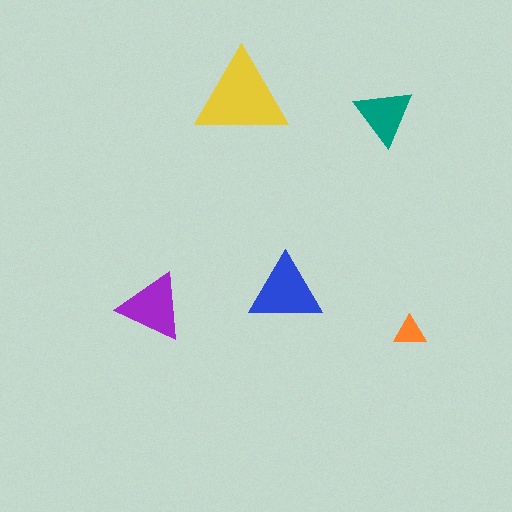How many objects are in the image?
There are 5 objects in the image.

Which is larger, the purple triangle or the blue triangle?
The blue one.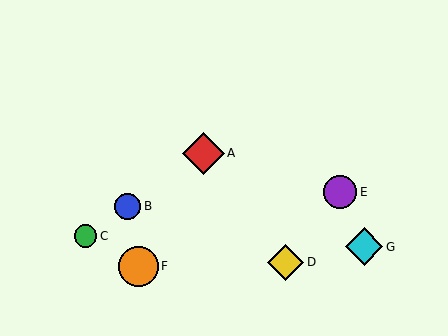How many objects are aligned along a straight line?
3 objects (A, B, C) are aligned along a straight line.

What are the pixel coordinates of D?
Object D is at (286, 262).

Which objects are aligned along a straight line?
Objects A, B, C are aligned along a straight line.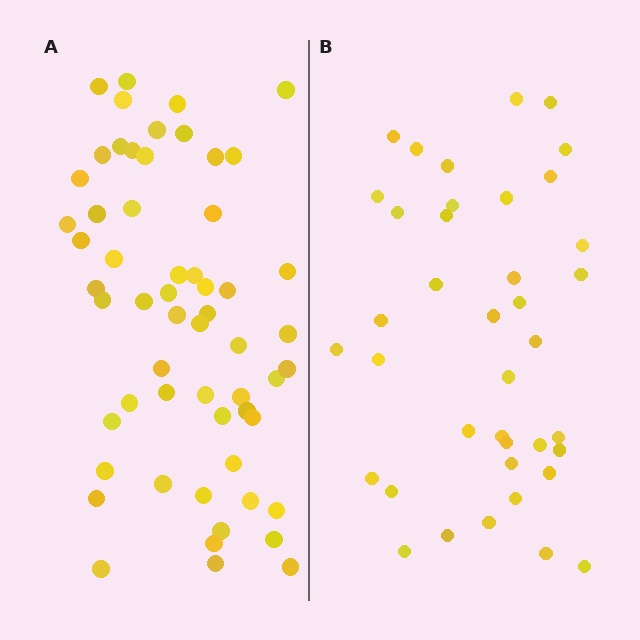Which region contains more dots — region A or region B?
Region A (the left region) has more dots.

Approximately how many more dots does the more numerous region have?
Region A has approximately 20 more dots than region B.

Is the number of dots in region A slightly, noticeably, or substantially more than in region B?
Region A has substantially more. The ratio is roughly 1.5 to 1.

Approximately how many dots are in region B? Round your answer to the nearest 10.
About 40 dots. (The exact count is 39, which rounds to 40.)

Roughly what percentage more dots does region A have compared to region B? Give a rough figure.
About 50% more.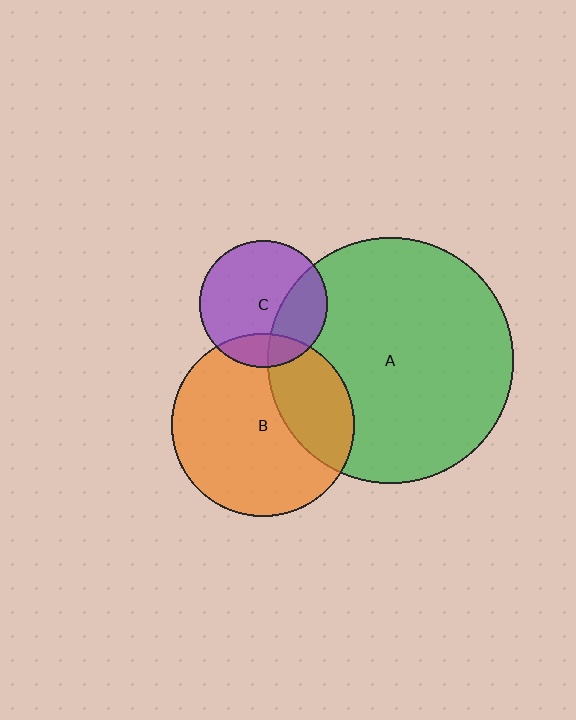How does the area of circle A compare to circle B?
Approximately 1.8 times.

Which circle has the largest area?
Circle A (green).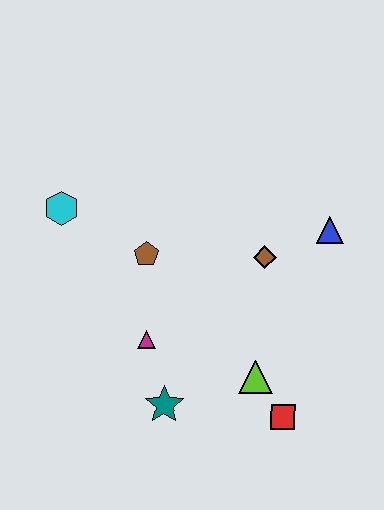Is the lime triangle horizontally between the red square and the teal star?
Yes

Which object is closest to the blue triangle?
The brown diamond is closest to the blue triangle.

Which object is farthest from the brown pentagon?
The red square is farthest from the brown pentagon.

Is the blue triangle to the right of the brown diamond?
Yes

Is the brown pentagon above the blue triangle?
No